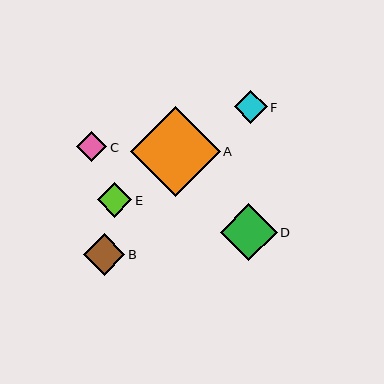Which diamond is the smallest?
Diamond C is the smallest with a size of approximately 30 pixels.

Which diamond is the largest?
Diamond A is the largest with a size of approximately 90 pixels.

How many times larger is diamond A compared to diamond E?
Diamond A is approximately 2.6 times the size of diamond E.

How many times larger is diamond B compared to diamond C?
Diamond B is approximately 1.4 times the size of diamond C.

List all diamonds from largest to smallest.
From largest to smallest: A, D, B, E, F, C.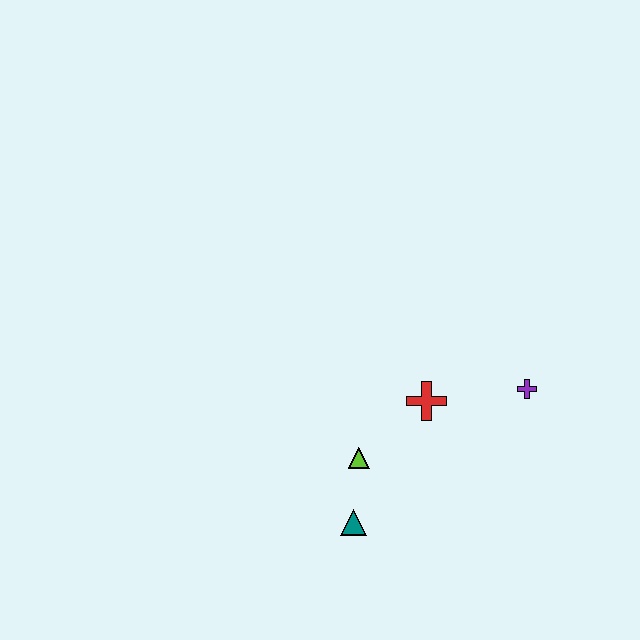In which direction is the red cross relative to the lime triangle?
The red cross is to the right of the lime triangle.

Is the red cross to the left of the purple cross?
Yes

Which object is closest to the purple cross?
The red cross is closest to the purple cross.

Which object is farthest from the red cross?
The teal triangle is farthest from the red cross.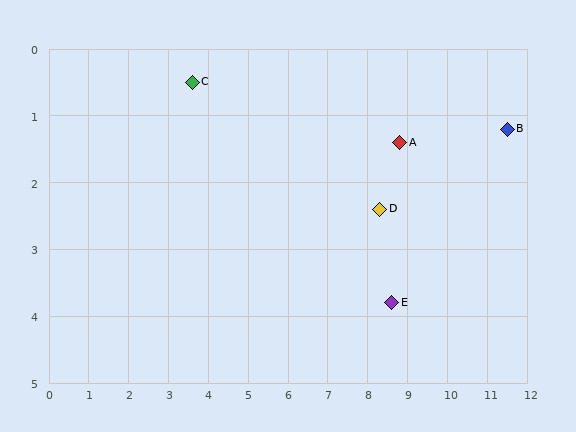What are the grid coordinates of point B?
Point B is at approximately (11.5, 1.2).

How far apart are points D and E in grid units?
Points D and E are about 1.4 grid units apart.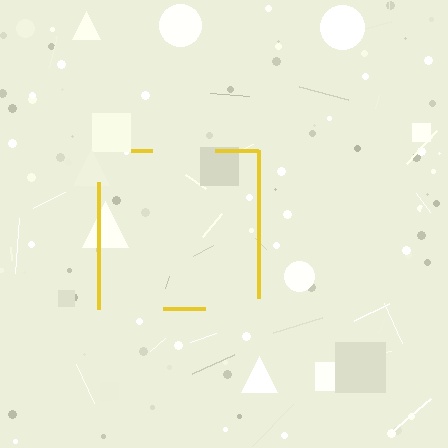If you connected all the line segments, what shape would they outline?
They would outline a square.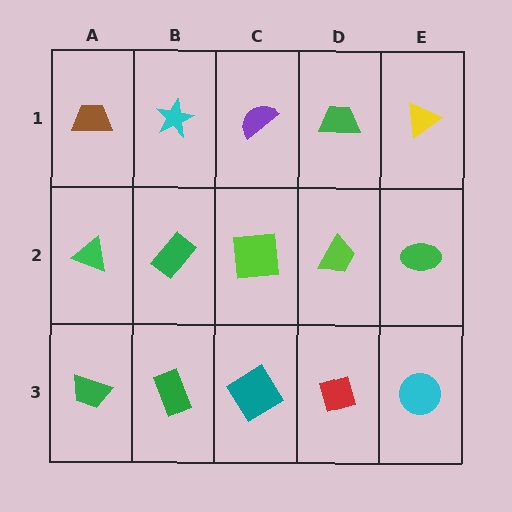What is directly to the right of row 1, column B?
A purple semicircle.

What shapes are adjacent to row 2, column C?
A purple semicircle (row 1, column C), a teal diamond (row 3, column C), a green rectangle (row 2, column B), a lime trapezoid (row 2, column D).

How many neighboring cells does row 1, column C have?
3.